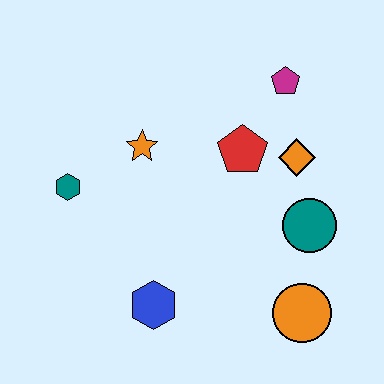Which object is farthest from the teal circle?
The teal hexagon is farthest from the teal circle.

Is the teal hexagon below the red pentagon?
Yes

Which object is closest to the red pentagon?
The orange diamond is closest to the red pentagon.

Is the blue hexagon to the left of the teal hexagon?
No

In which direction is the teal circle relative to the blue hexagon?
The teal circle is to the right of the blue hexagon.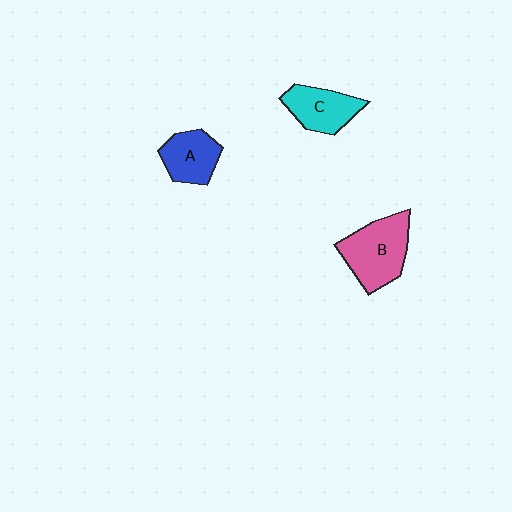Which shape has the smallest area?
Shape A (blue).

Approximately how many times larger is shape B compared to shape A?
Approximately 1.5 times.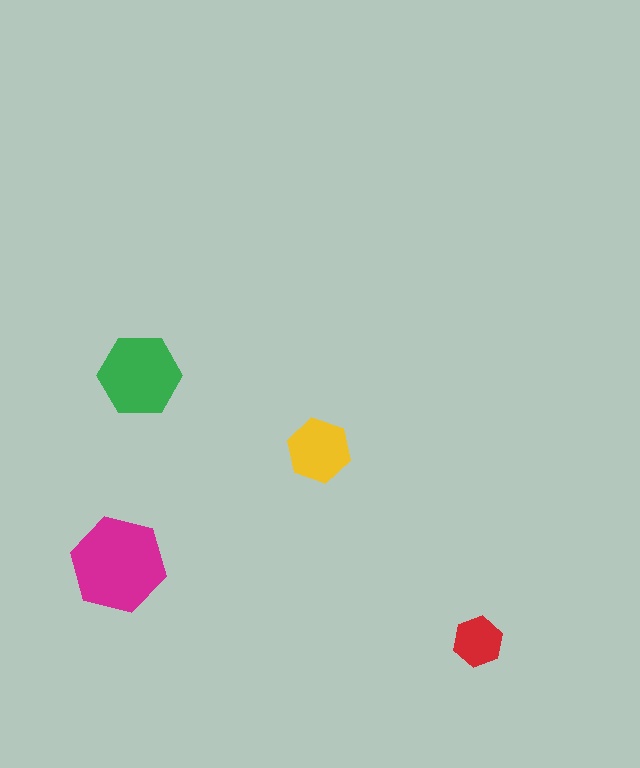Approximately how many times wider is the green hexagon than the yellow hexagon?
About 1.5 times wider.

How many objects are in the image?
There are 4 objects in the image.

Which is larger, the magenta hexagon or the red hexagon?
The magenta one.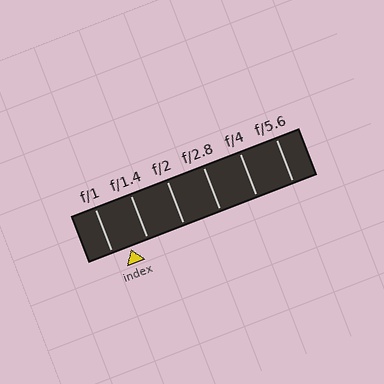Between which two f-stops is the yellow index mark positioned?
The index mark is between f/1 and f/1.4.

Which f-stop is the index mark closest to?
The index mark is closest to f/1.4.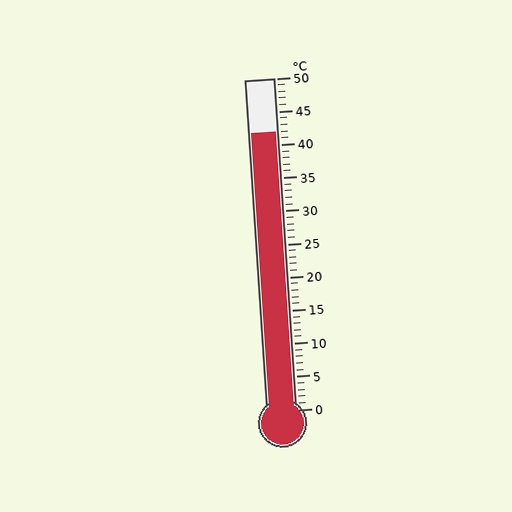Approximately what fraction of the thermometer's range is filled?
The thermometer is filled to approximately 85% of its range.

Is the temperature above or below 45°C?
The temperature is below 45°C.